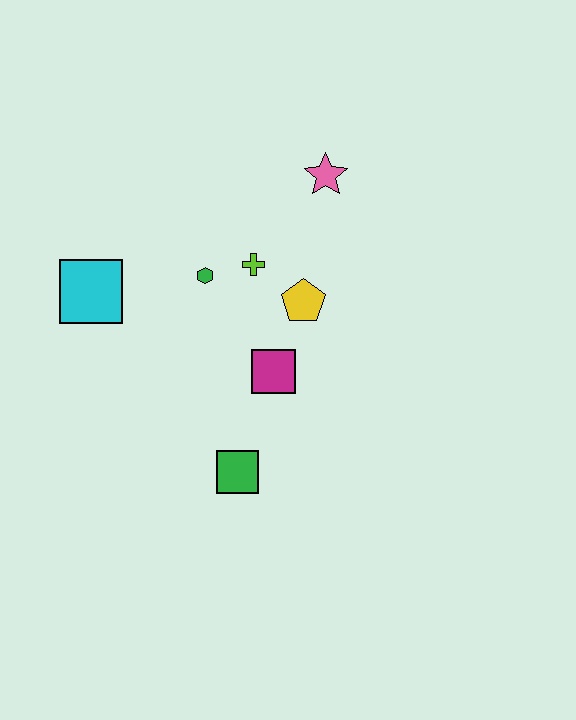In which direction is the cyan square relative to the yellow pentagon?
The cyan square is to the left of the yellow pentagon.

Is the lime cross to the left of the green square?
No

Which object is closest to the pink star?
The lime cross is closest to the pink star.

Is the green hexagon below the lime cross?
Yes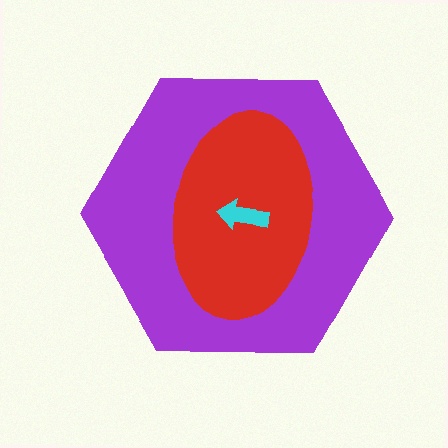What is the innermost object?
The cyan arrow.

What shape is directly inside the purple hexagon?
The red ellipse.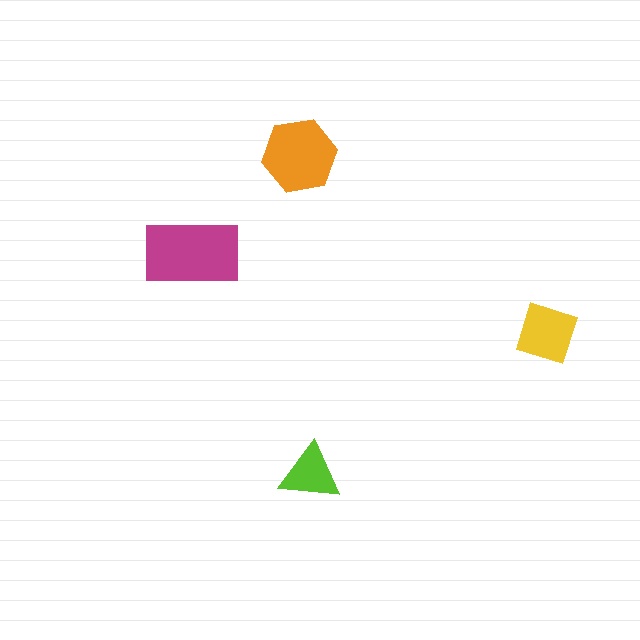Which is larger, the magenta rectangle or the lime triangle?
The magenta rectangle.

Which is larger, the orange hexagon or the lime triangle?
The orange hexagon.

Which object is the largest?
The magenta rectangle.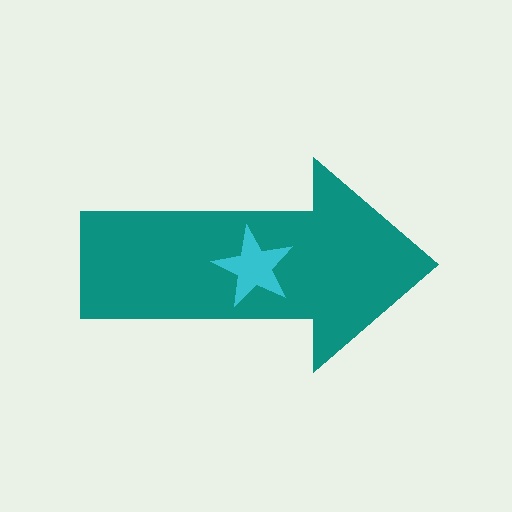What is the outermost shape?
The teal arrow.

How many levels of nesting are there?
2.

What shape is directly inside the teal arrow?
The cyan star.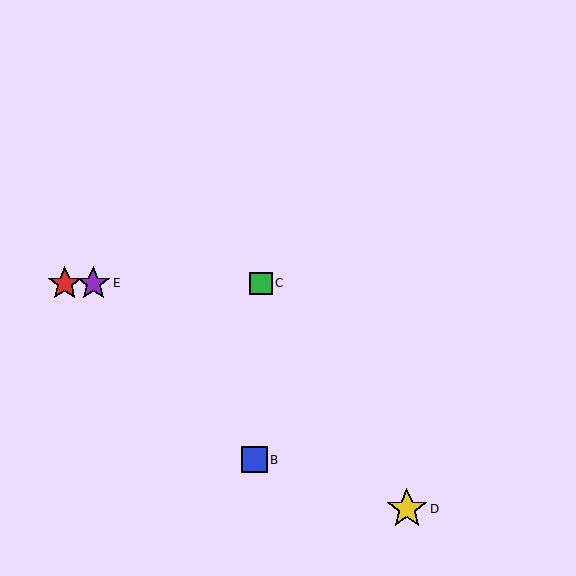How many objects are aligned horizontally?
3 objects (A, C, E) are aligned horizontally.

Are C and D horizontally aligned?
No, C is at y≈283 and D is at y≈509.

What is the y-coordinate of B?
Object B is at y≈460.